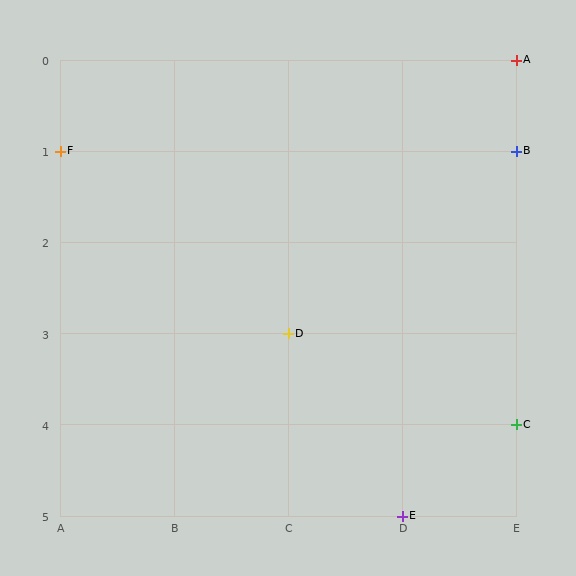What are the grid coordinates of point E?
Point E is at grid coordinates (D, 5).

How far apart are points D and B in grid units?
Points D and B are 2 columns and 2 rows apart (about 2.8 grid units diagonally).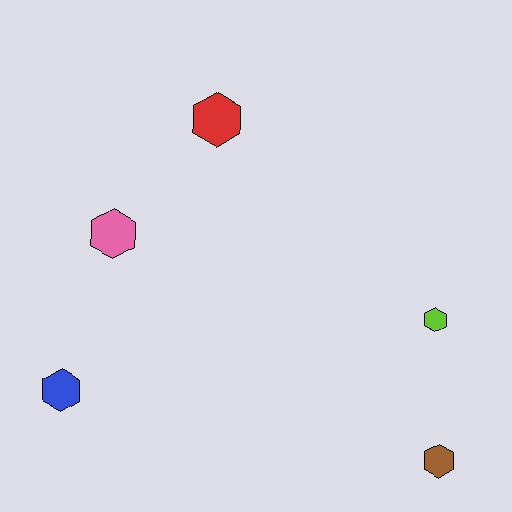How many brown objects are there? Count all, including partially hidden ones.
There is 1 brown object.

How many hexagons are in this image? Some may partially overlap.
There are 5 hexagons.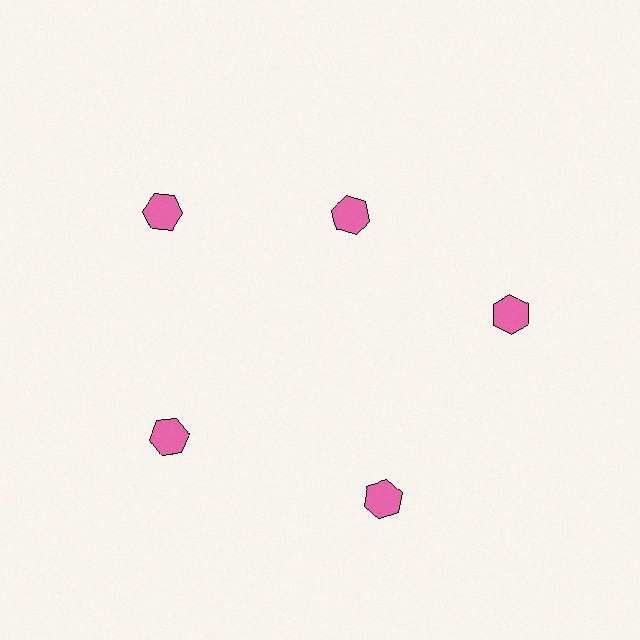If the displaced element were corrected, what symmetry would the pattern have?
It would have 5-fold rotational symmetry — the pattern would map onto itself every 72 degrees.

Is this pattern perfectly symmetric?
No. The 5 pink hexagons are arranged in a ring, but one element near the 1 o'clock position is pulled inward toward the center, breaking the 5-fold rotational symmetry.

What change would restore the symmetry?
The symmetry would be restored by moving it outward, back onto the ring so that all 5 hexagons sit at equal angles and equal distance from the center.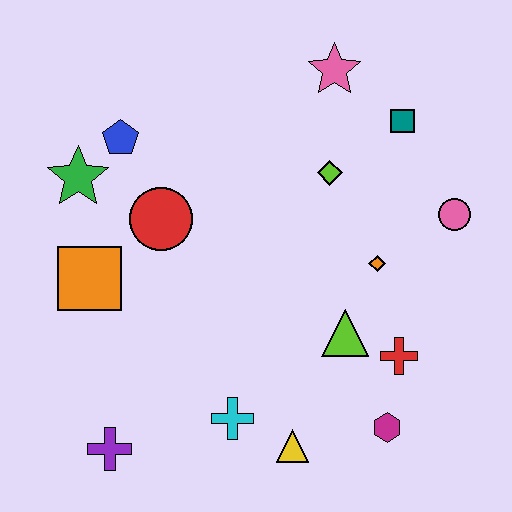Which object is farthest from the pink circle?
The purple cross is farthest from the pink circle.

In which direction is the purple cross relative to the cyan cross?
The purple cross is to the left of the cyan cross.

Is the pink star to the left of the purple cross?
No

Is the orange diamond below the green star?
Yes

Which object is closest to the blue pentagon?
The green star is closest to the blue pentagon.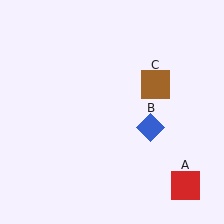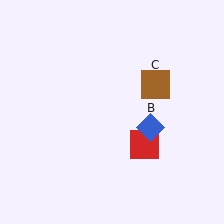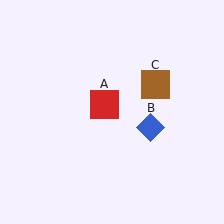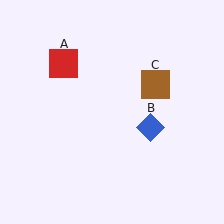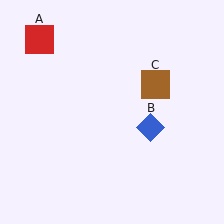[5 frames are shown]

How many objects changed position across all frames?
1 object changed position: red square (object A).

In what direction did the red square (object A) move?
The red square (object A) moved up and to the left.